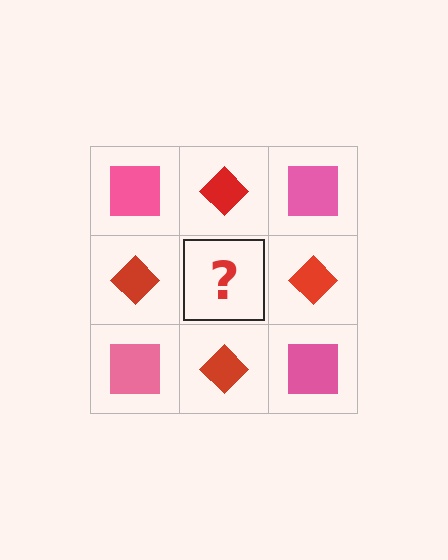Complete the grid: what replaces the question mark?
The question mark should be replaced with a pink square.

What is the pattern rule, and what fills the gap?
The rule is that it alternates pink square and red diamond in a checkerboard pattern. The gap should be filled with a pink square.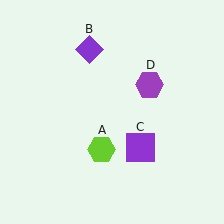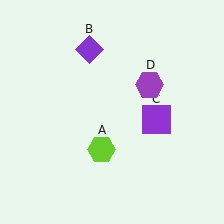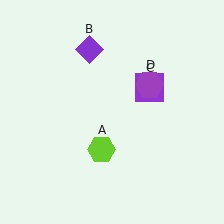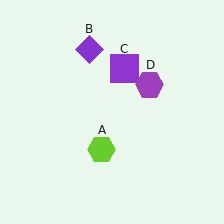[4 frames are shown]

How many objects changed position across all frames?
1 object changed position: purple square (object C).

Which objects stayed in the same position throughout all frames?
Lime hexagon (object A) and purple diamond (object B) and purple hexagon (object D) remained stationary.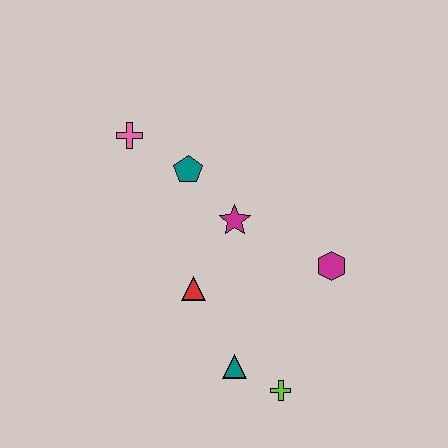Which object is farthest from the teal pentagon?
The lime cross is farthest from the teal pentagon.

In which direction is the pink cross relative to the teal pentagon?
The pink cross is to the left of the teal pentagon.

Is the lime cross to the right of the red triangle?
Yes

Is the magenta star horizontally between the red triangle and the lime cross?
Yes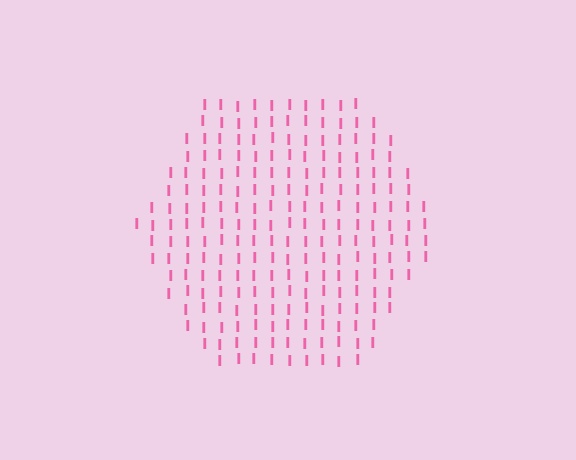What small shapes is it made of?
It is made of small letter I's.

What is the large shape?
The large shape is a hexagon.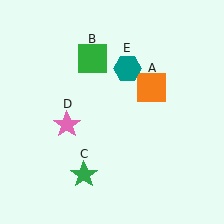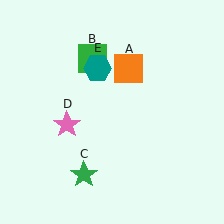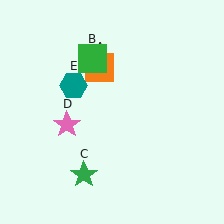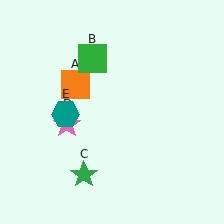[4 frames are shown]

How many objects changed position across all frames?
2 objects changed position: orange square (object A), teal hexagon (object E).